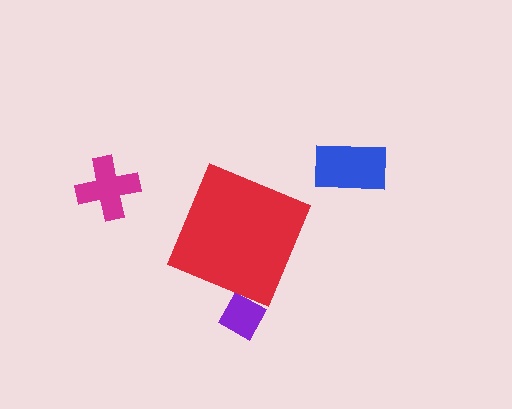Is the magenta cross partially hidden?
No, the magenta cross is fully visible.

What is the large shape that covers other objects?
A red diamond.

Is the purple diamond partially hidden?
Yes, the purple diamond is partially hidden behind the red diamond.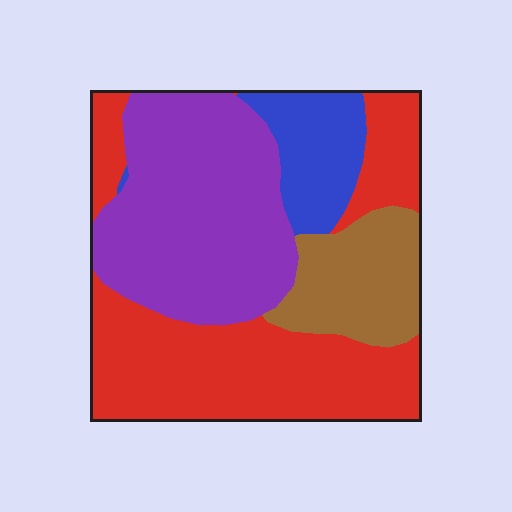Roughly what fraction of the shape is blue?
Blue covers around 10% of the shape.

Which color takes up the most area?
Red, at roughly 40%.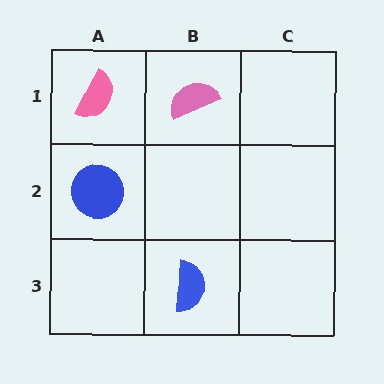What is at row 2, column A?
A blue circle.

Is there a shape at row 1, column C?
No, that cell is empty.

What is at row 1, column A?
A pink semicircle.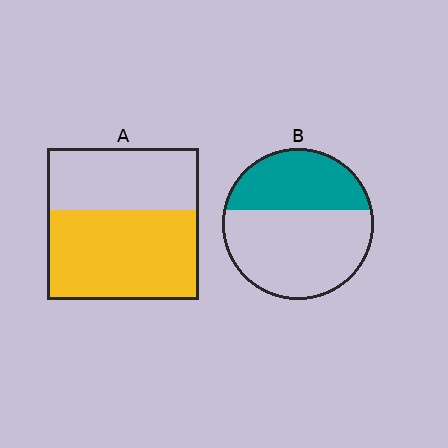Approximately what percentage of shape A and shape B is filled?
A is approximately 60% and B is approximately 40%.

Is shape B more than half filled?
No.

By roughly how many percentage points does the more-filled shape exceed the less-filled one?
By roughly 20 percentage points (A over B).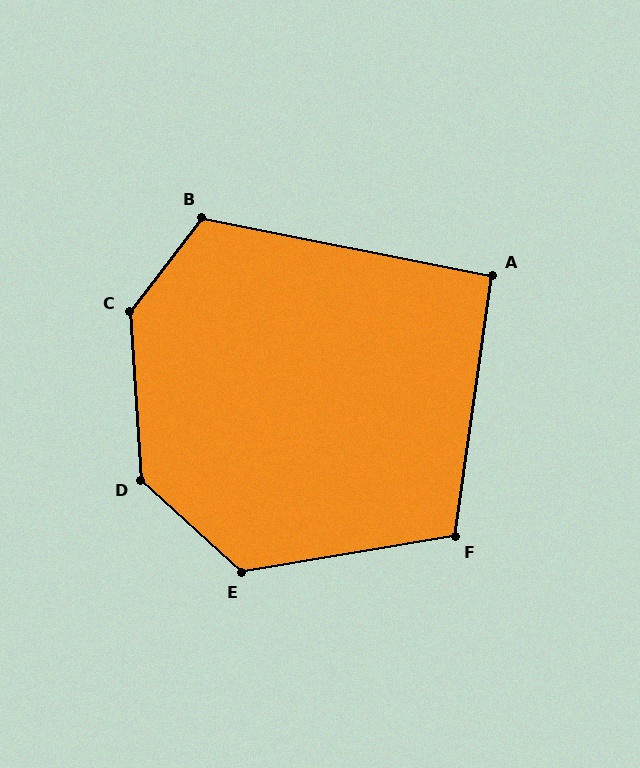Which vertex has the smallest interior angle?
A, at approximately 93 degrees.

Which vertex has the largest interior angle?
C, at approximately 139 degrees.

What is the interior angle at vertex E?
Approximately 128 degrees (obtuse).